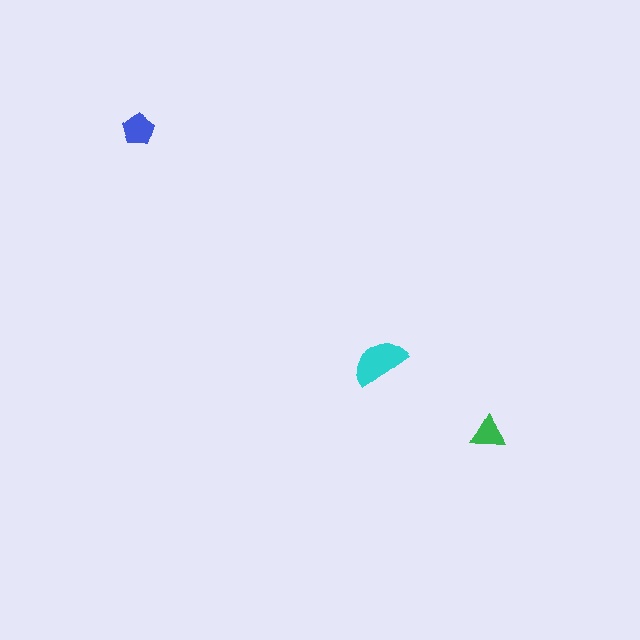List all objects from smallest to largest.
The green triangle, the blue pentagon, the cyan semicircle.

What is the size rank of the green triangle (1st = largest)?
3rd.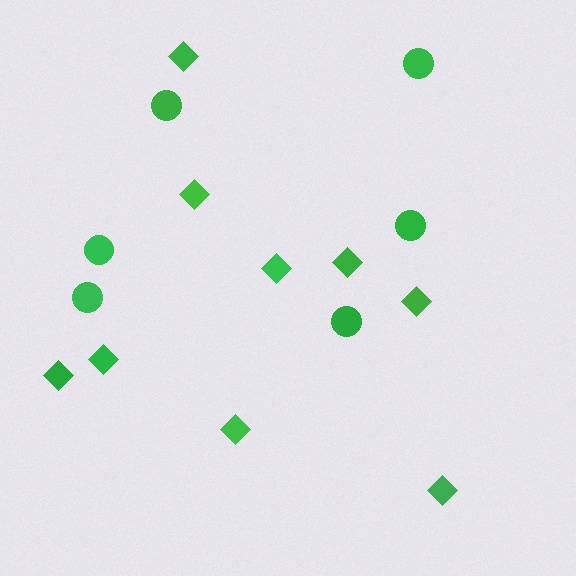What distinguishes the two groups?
There are 2 groups: one group of diamonds (9) and one group of circles (6).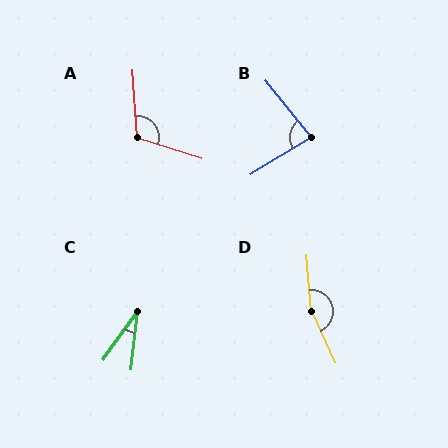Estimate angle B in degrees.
Approximately 82 degrees.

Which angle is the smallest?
C, at approximately 29 degrees.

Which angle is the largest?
D, at approximately 160 degrees.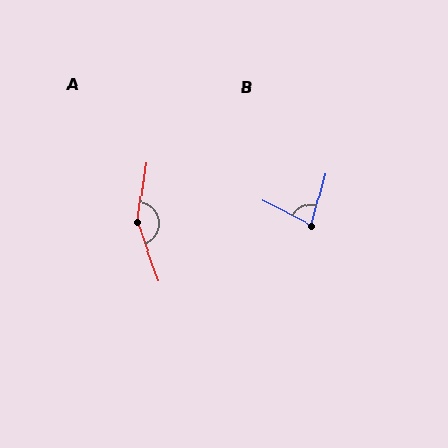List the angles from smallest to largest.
B (77°), A (151°).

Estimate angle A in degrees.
Approximately 151 degrees.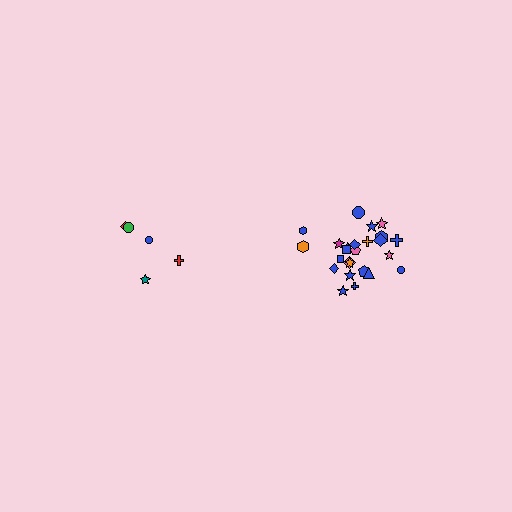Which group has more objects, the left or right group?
The right group.